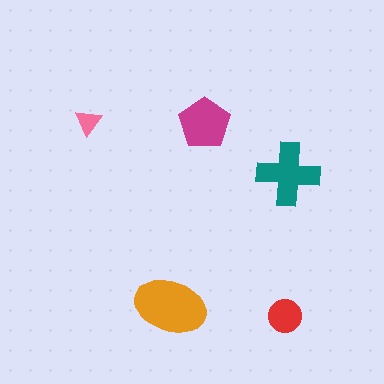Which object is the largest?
The orange ellipse.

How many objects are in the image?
There are 5 objects in the image.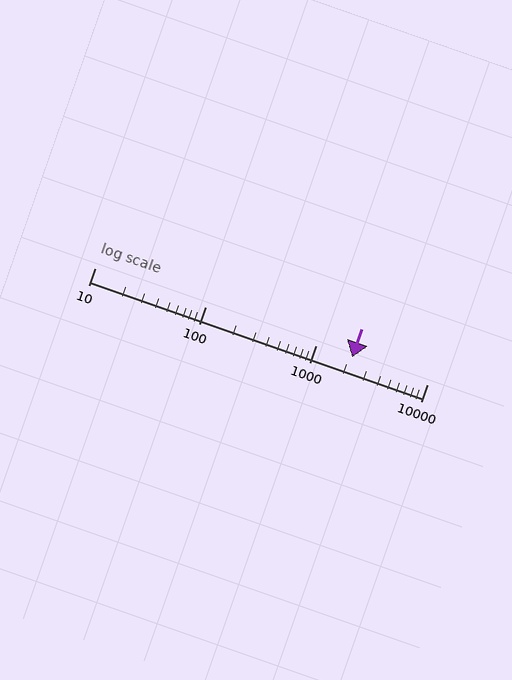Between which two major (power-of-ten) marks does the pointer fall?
The pointer is between 1000 and 10000.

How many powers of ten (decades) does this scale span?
The scale spans 3 decades, from 10 to 10000.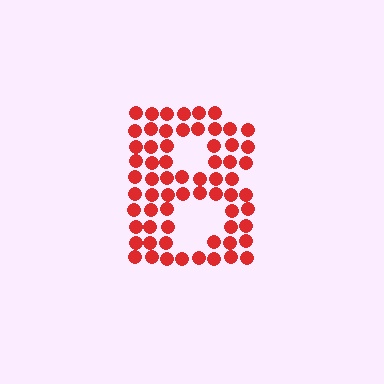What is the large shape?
The large shape is the letter B.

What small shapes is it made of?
It is made of small circles.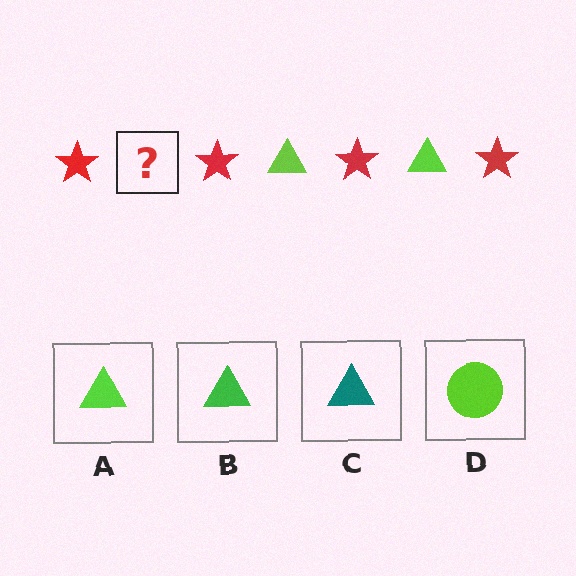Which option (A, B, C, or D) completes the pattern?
A.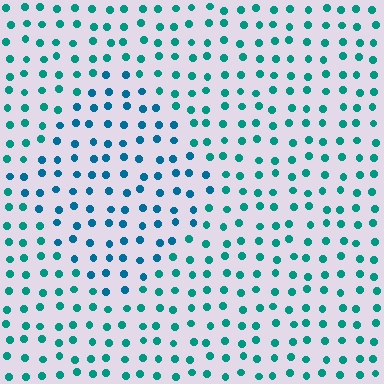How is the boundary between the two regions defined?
The boundary is defined purely by a slight shift in hue (about 26 degrees). Spacing, size, and orientation are identical on both sides.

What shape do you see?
I see a diamond.